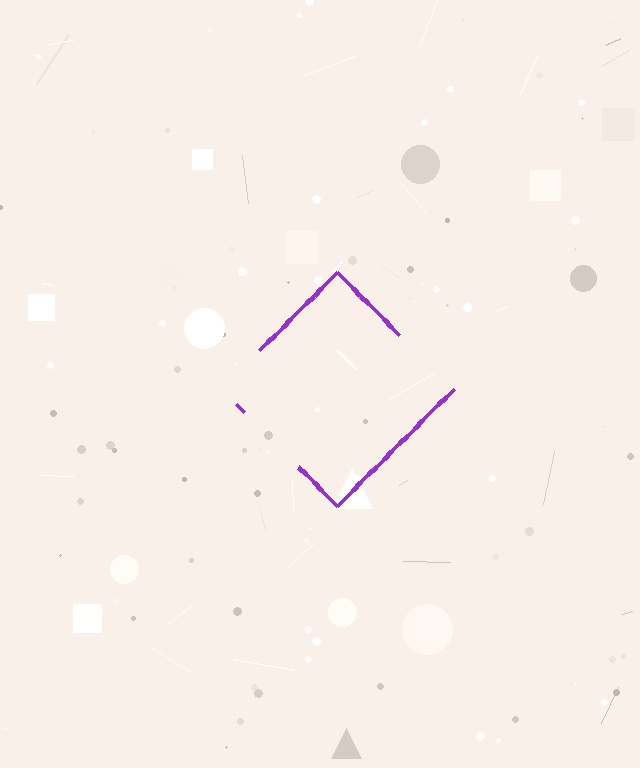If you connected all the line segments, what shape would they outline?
They would outline a diamond.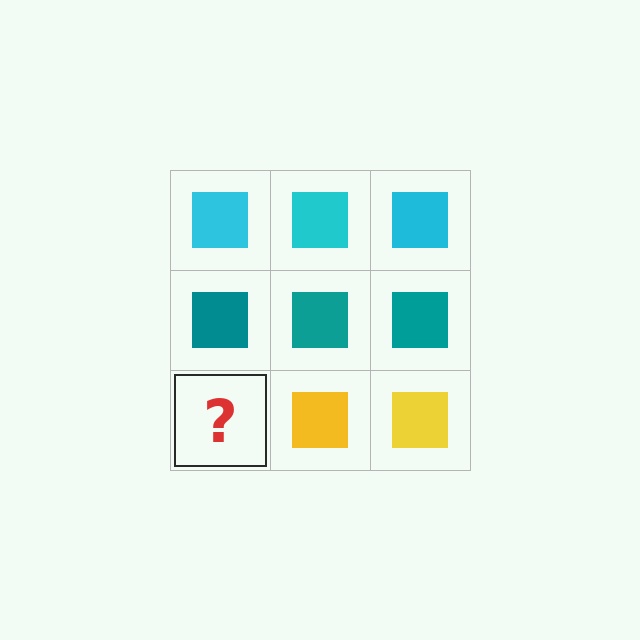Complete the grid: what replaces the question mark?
The question mark should be replaced with a yellow square.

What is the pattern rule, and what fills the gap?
The rule is that each row has a consistent color. The gap should be filled with a yellow square.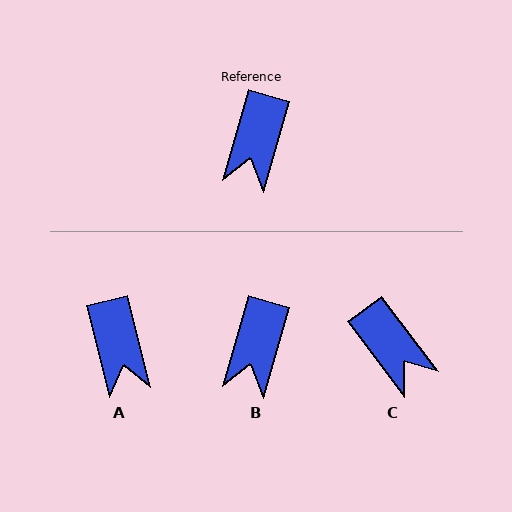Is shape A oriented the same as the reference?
No, it is off by about 30 degrees.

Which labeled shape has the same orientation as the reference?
B.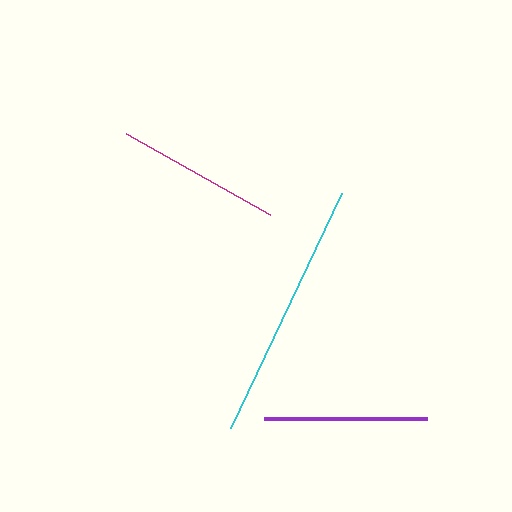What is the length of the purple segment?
The purple segment is approximately 163 pixels long.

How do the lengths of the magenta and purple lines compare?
The magenta and purple lines are approximately the same length.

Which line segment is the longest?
The cyan line is the longest at approximately 260 pixels.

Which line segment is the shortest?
The purple line is the shortest at approximately 163 pixels.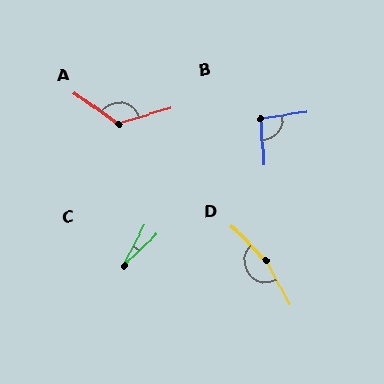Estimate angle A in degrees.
Approximately 128 degrees.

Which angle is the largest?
D, at approximately 164 degrees.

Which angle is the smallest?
C, at approximately 18 degrees.